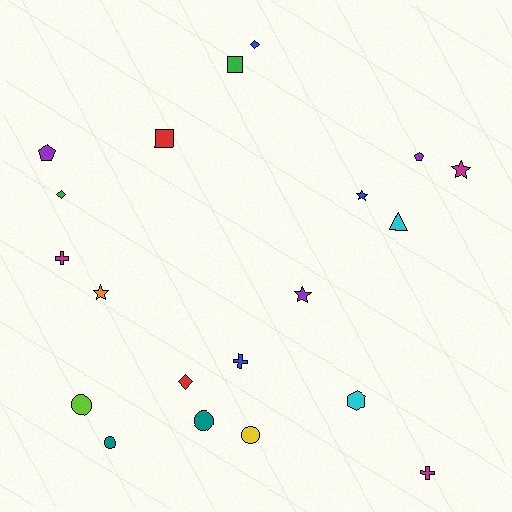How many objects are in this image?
There are 20 objects.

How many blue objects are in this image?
There are 3 blue objects.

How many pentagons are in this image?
There are 2 pentagons.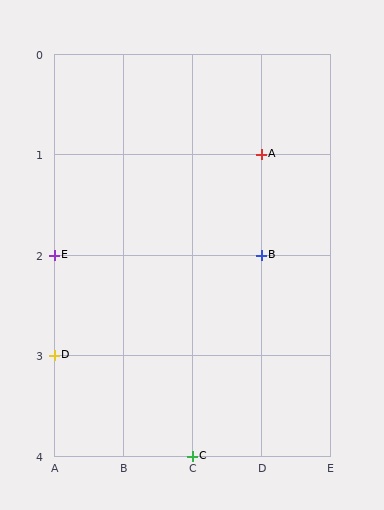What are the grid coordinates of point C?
Point C is at grid coordinates (C, 4).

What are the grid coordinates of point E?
Point E is at grid coordinates (A, 2).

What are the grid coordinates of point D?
Point D is at grid coordinates (A, 3).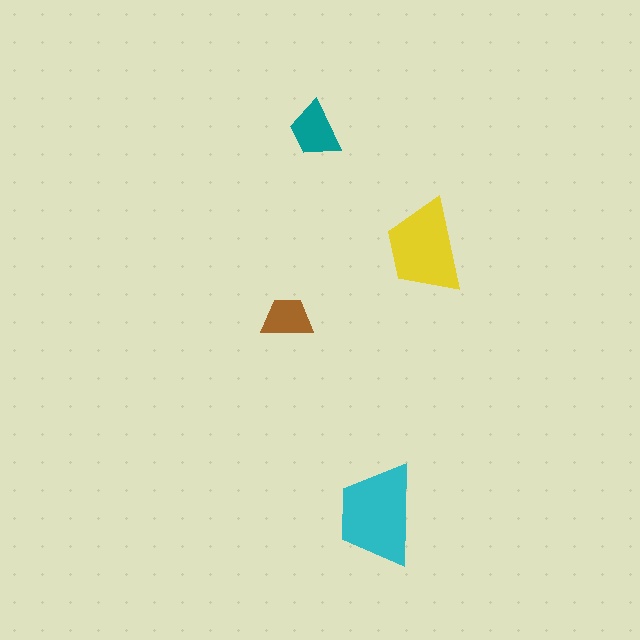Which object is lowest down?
The cyan trapezoid is bottommost.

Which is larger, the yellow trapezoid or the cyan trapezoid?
The cyan one.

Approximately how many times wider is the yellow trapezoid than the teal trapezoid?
About 1.5 times wider.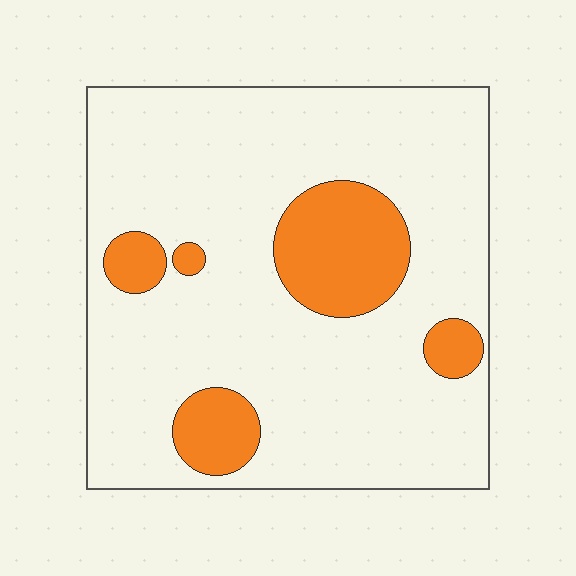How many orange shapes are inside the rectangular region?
5.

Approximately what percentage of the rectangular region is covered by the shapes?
Approximately 15%.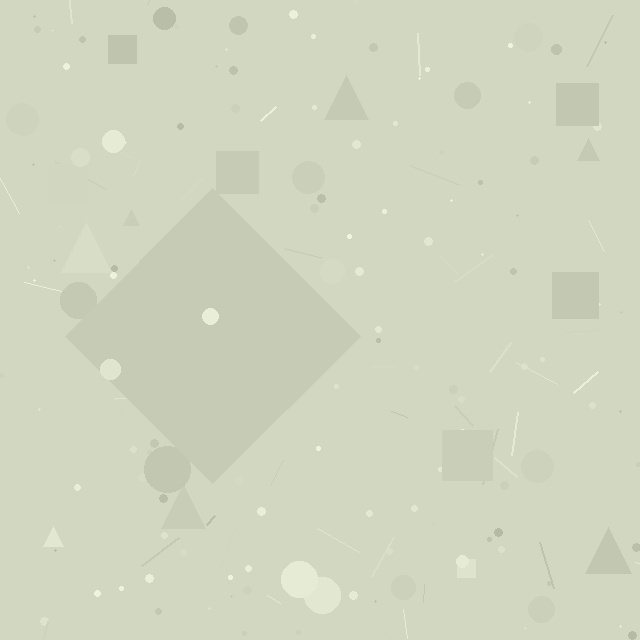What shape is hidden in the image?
A diamond is hidden in the image.